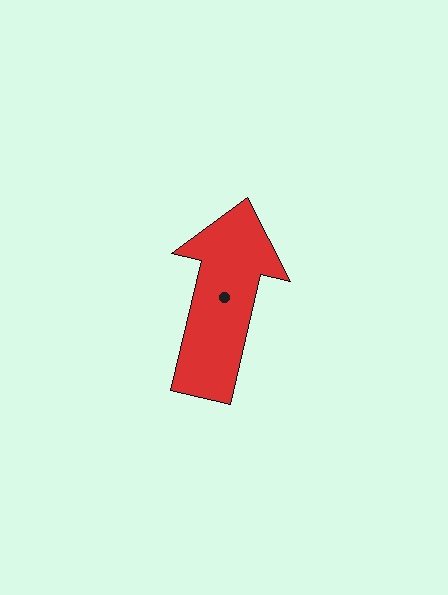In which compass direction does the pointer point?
North.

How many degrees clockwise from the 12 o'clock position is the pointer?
Approximately 13 degrees.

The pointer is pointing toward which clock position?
Roughly 12 o'clock.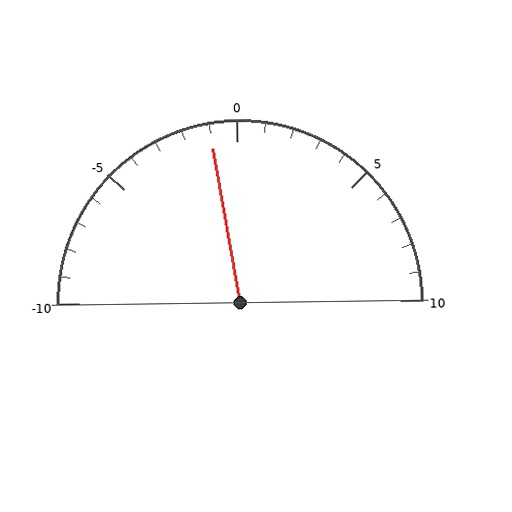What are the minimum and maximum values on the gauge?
The gauge ranges from -10 to 10.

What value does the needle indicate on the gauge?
The needle indicates approximately -1.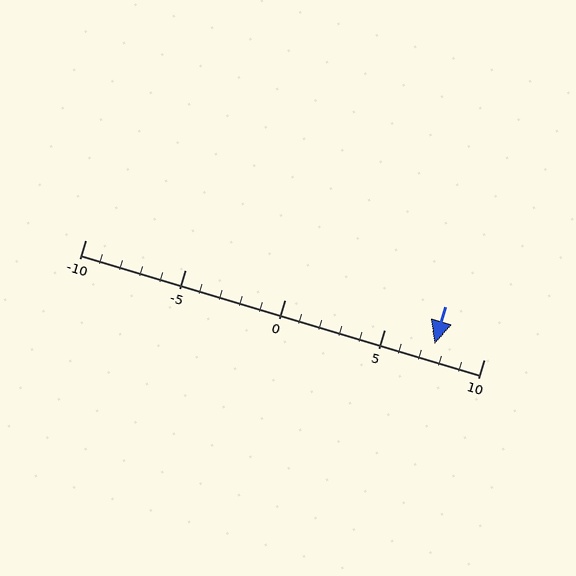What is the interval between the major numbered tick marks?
The major tick marks are spaced 5 units apart.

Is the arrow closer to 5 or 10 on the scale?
The arrow is closer to 10.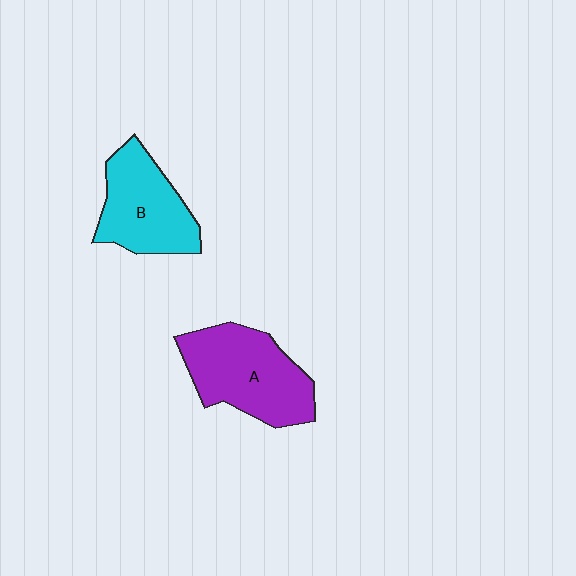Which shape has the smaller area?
Shape B (cyan).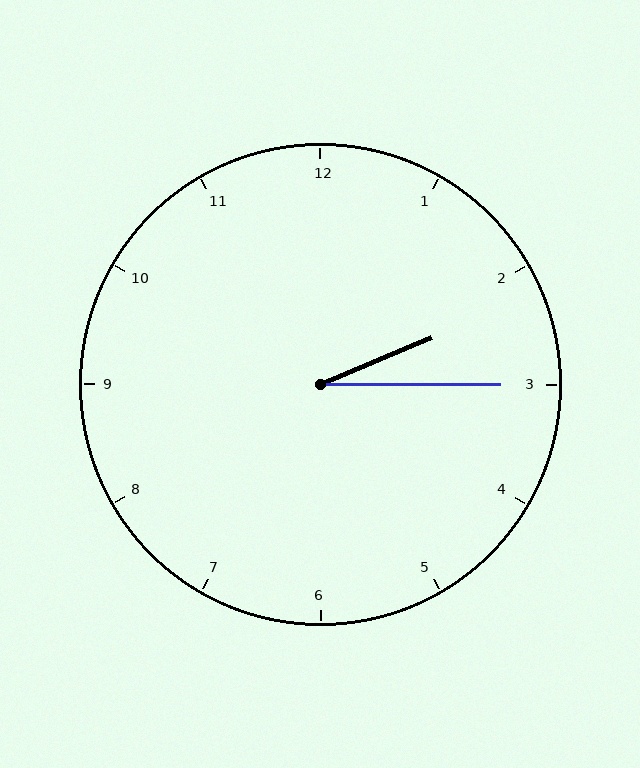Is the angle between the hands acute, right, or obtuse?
It is acute.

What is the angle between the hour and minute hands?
Approximately 22 degrees.